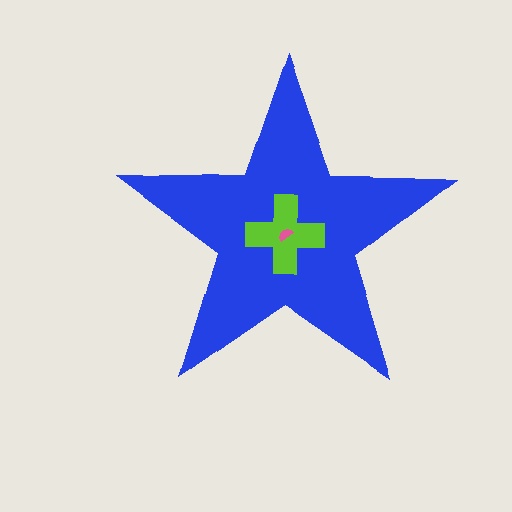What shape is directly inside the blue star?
The lime cross.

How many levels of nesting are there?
3.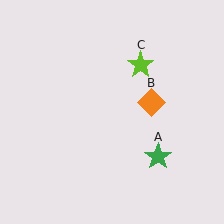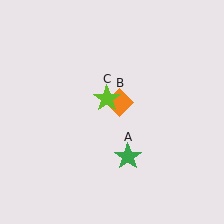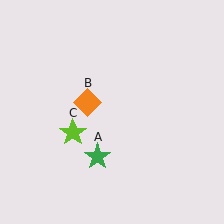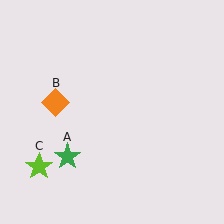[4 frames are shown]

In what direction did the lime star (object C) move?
The lime star (object C) moved down and to the left.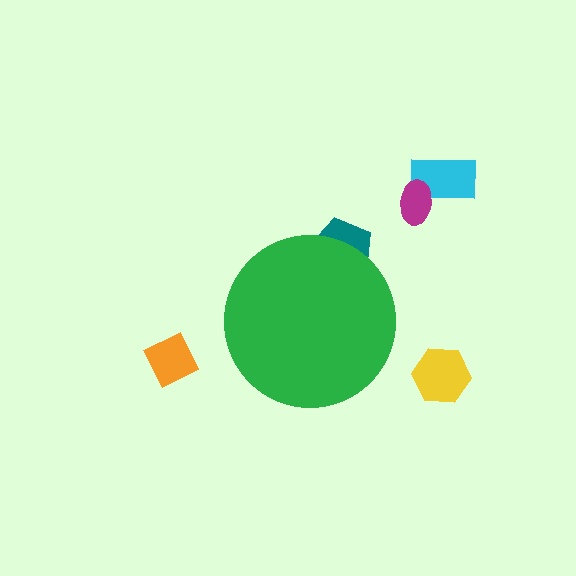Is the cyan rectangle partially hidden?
No, the cyan rectangle is fully visible.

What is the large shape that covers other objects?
A green circle.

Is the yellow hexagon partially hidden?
No, the yellow hexagon is fully visible.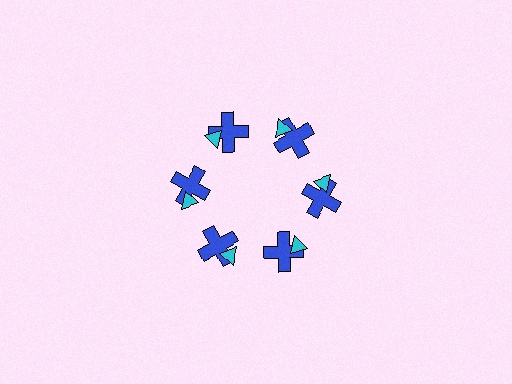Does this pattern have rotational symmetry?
Yes, this pattern has 6-fold rotational symmetry. It looks the same after rotating 60 degrees around the center.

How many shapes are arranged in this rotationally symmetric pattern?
There are 12 shapes, arranged in 6 groups of 2.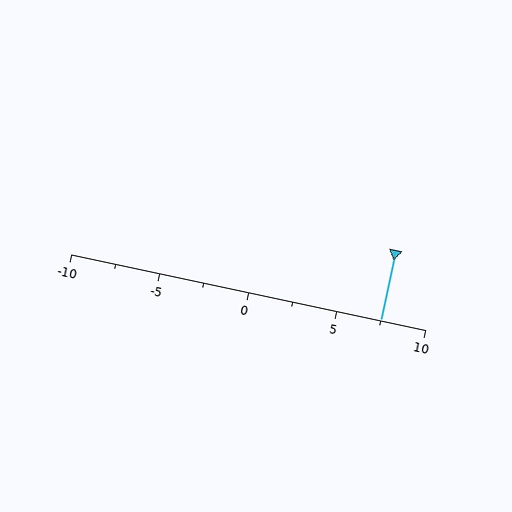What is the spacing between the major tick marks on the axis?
The major ticks are spaced 5 apart.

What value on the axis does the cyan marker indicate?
The marker indicates approximately 7.5.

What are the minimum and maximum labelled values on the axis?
The axis runs from -10 to 10.